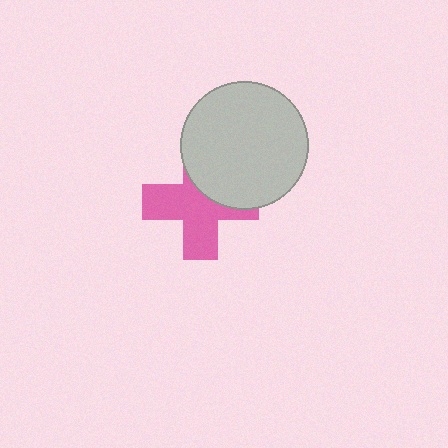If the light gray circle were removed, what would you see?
You would see the complete pink cross.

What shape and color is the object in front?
The object in front is a light gray circle.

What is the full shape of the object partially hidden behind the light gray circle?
The partially hidden object is a pink cross.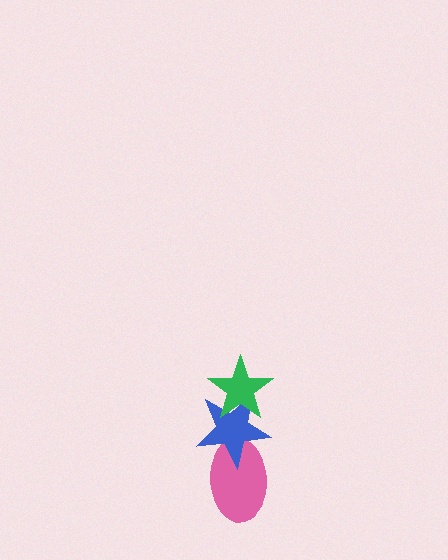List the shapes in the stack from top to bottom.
From top to bottom: the green star, the blue star, the pink ellipse.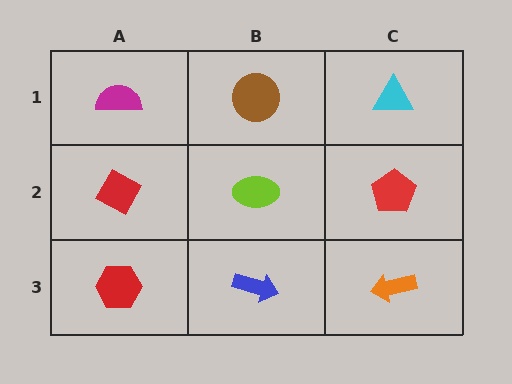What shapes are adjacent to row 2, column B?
A brown circle (row 1, column B), a blue arrow (row 3, column B), a red diamond (row 2, column A), a red pentagon (row 2, column C).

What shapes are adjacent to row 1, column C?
A red pentagon (row 2, column C), a brown circle (row 1, column B).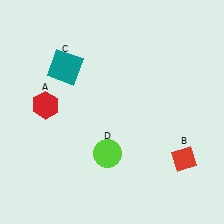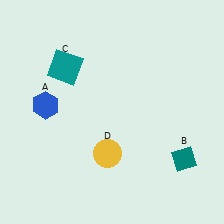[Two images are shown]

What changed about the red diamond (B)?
In Image 1, B is red. In Image 2, it changed to teal.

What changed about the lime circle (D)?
In Image 1, D is lime. In Image 2, it changed to yellow.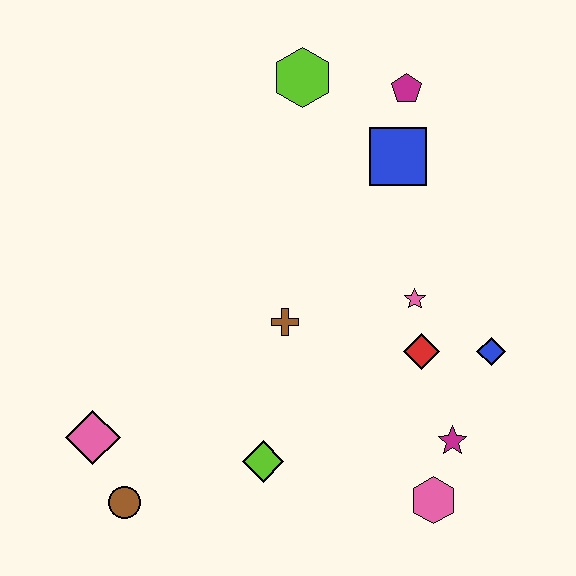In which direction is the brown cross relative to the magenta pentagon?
The brown cross is below the magenta pentagon.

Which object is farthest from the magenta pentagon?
The brown circle is farthest from the magenta pentagon.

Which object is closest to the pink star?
The red diamond is closest to the pink star.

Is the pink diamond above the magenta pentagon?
No